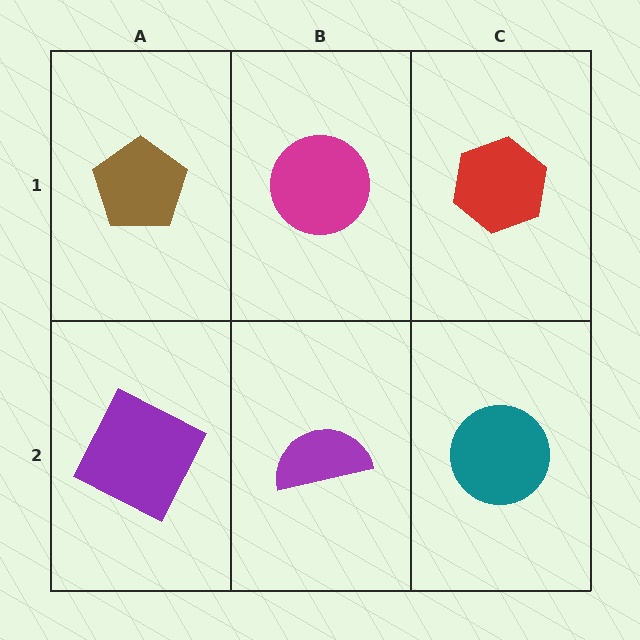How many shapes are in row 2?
3 shapes.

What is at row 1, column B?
A magenta circle.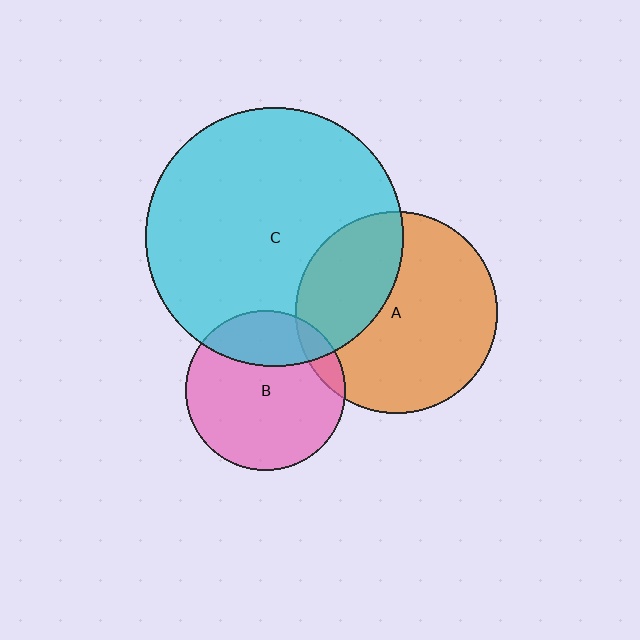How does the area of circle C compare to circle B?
Approximately 2.6 times.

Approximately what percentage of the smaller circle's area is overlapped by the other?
Approximately 10%.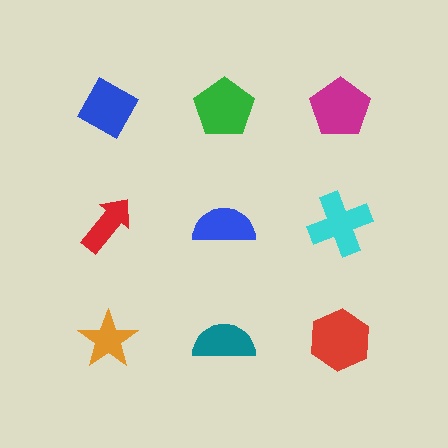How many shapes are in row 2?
3 shapes.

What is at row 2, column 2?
A blue semicircle.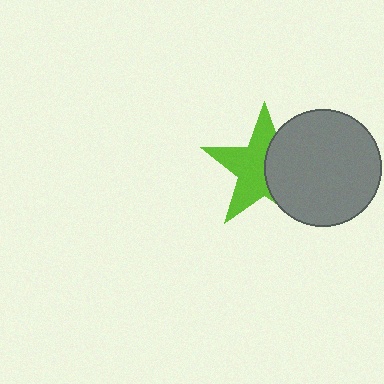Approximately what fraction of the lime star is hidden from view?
Roughly 43% of the lime star is hidden behind the gray circle.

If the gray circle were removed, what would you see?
You would see the complete lime star.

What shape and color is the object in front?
The object in front is a gray circle.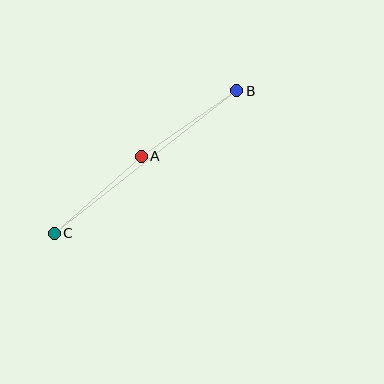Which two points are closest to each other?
Points A and B are closest to each other.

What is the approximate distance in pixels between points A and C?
The distance between A and C is approximately 116 pixels.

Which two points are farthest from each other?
Points B and C are farthest from each other.